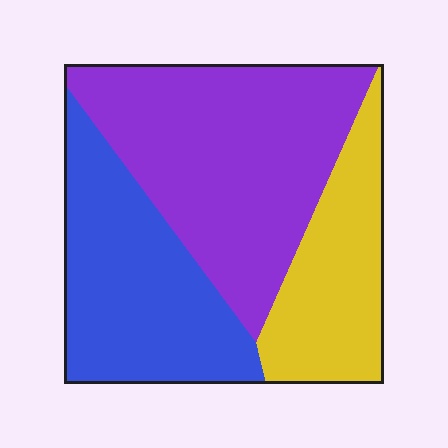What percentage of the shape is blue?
Blue takes up about one third (1/3) of the shape.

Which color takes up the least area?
Yellow, at roughly 25%.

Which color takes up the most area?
Purple, at roughly 45%.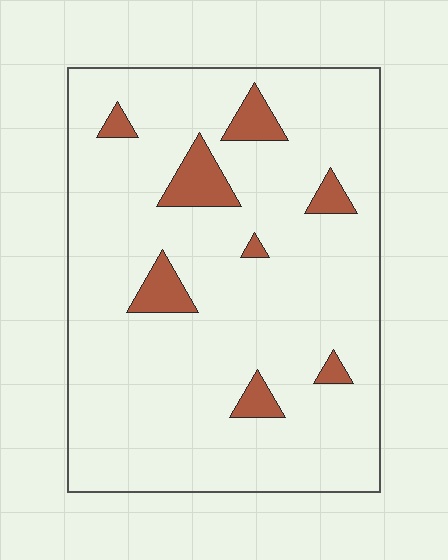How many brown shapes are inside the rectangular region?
8.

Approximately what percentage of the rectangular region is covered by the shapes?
Approximately 10%.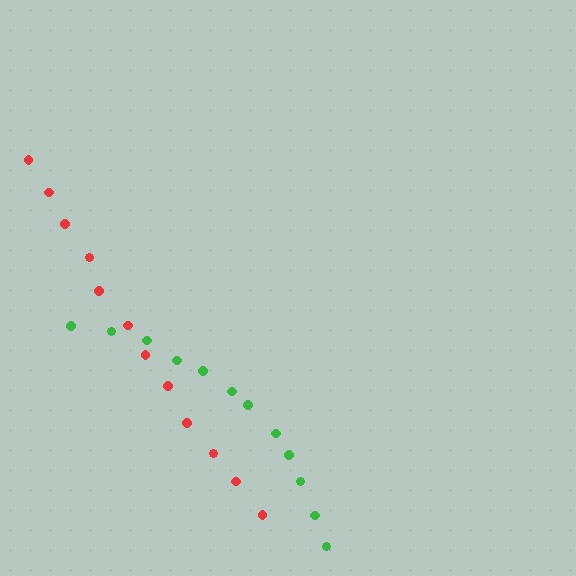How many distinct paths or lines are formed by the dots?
There are 2 distinct paths.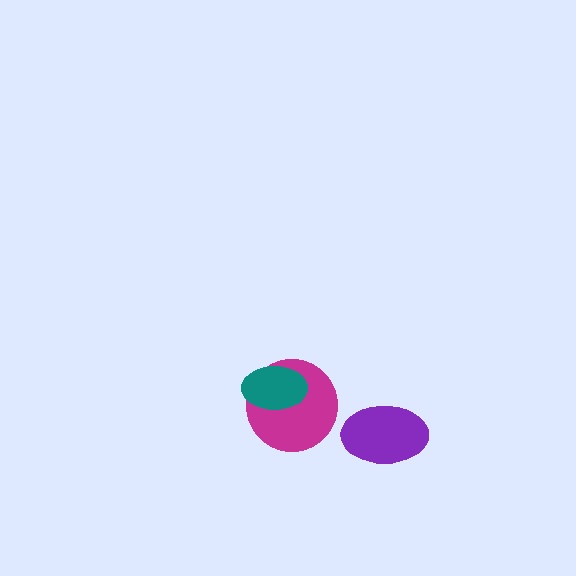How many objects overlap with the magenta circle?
1 object overlaps with the magenta circle.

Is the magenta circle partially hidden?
Yes, it is partially covered by another shape.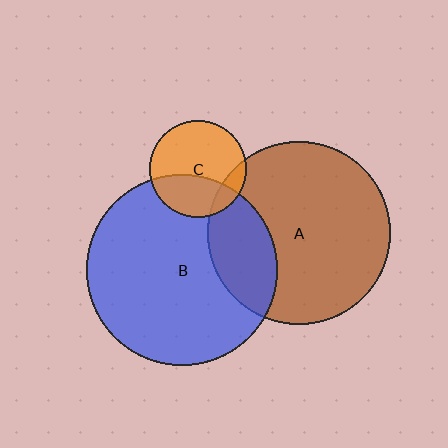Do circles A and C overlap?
Yes.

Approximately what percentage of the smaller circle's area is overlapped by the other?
Approximately 15%.